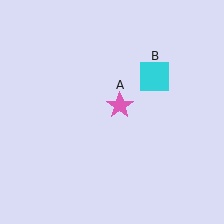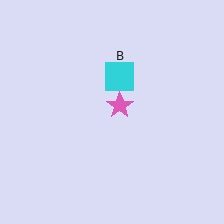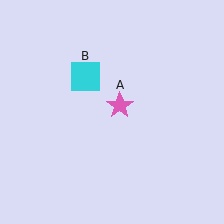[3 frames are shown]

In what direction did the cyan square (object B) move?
The cyan square (object B) moved left.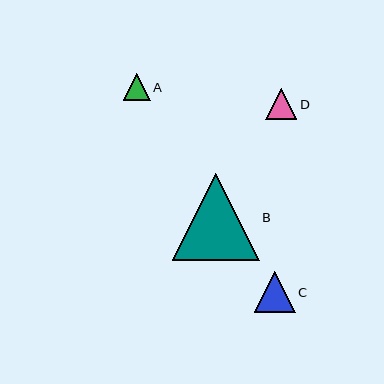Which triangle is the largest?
Triangle B is the largest with a size of approximately 87 pixels.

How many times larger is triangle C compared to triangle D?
Triangle C is approximately 1.3 times the size of triangle D.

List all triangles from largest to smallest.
From largest to smallest: B, C, D, A.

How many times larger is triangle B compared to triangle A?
Triangle B is approximately 3.2 times the size of triangle A.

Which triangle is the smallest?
Triangle A is the smallest with a size of approximately 27 pixels.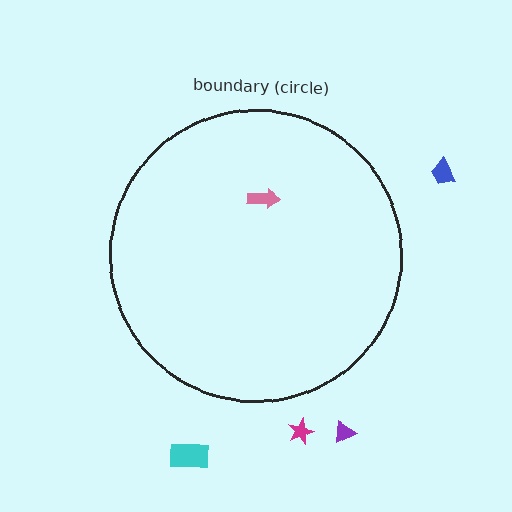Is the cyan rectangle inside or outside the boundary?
Outside.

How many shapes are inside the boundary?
1 inside, 4 outside.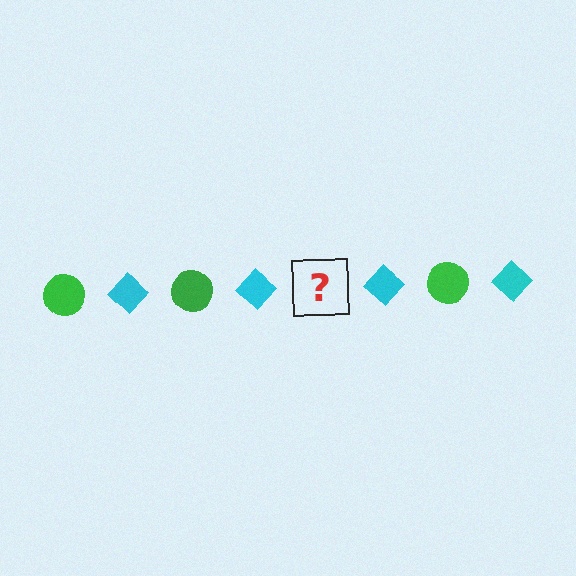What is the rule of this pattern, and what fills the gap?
The rule is that the pattern alternates between green circle and cyan diamond. The gap should be filled with a green circle.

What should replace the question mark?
The question mark should be replaced with a green circle.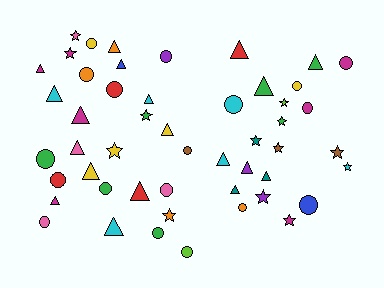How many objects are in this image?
There are 50 objects.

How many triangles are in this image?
There are 19 triangles.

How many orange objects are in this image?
There are 4 orange objects.